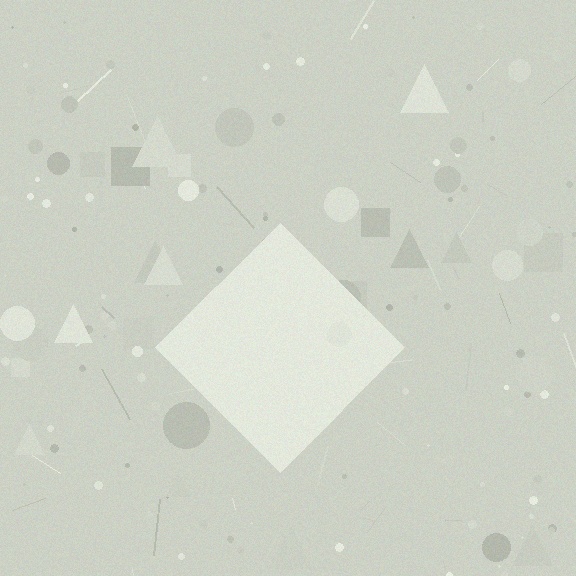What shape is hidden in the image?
A diamond is hidden in the image.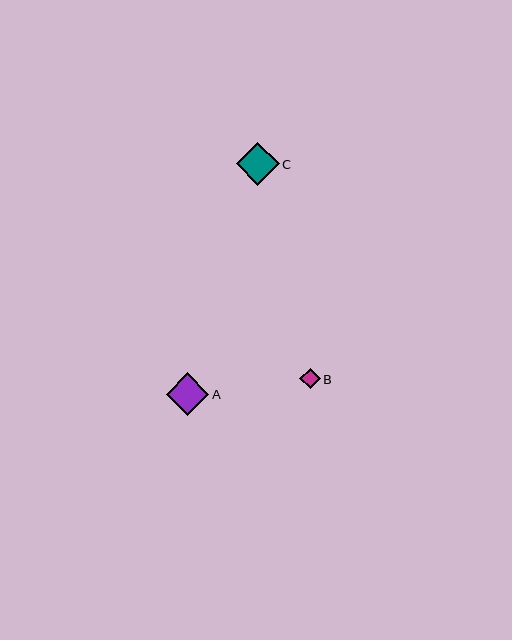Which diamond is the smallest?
Diamond B is the smallest with a size of approximately 21 pixels.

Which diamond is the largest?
Diamond C is the largest with a size of approximately 43 pixels.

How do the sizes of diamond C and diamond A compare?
Diamond C and diamond A are approximately the same size.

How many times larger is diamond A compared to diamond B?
Diamond A is approximately 2.1 times the size of diamond B.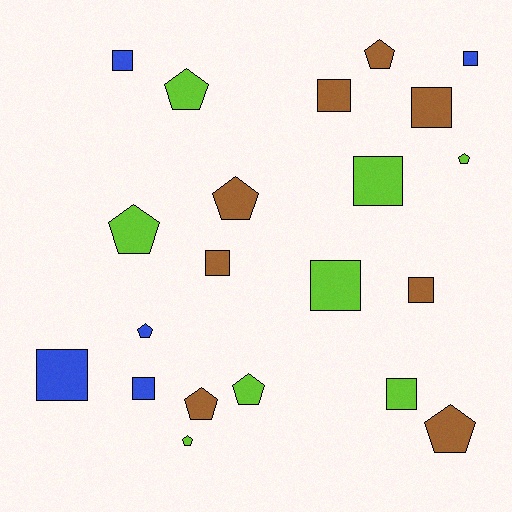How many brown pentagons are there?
There are 4 brown pentagons.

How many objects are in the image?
There are 21 objects.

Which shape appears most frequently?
Square, with 11 objects.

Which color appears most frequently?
Brown, with 8 objects.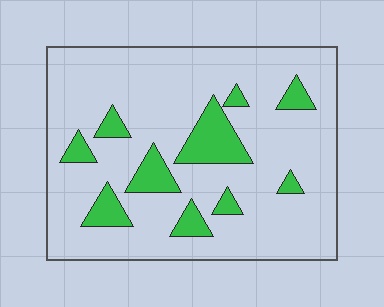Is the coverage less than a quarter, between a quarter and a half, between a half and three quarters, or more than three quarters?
Less than a quarter.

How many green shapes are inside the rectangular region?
10.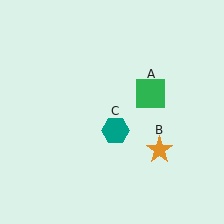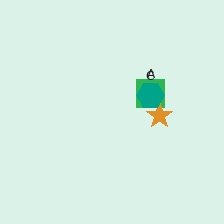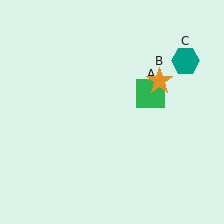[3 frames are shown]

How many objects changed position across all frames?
2 objects changed position: orange star (object B), teal hexagon (object C).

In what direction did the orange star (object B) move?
The orange star (object B) moved up.